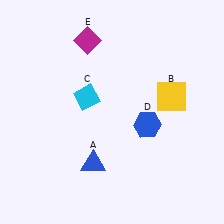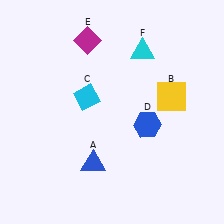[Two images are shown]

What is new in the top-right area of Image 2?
A cyan triangle (F) was added in the top-right area of Image 2.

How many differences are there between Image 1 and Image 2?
There is 1 difference between the two images.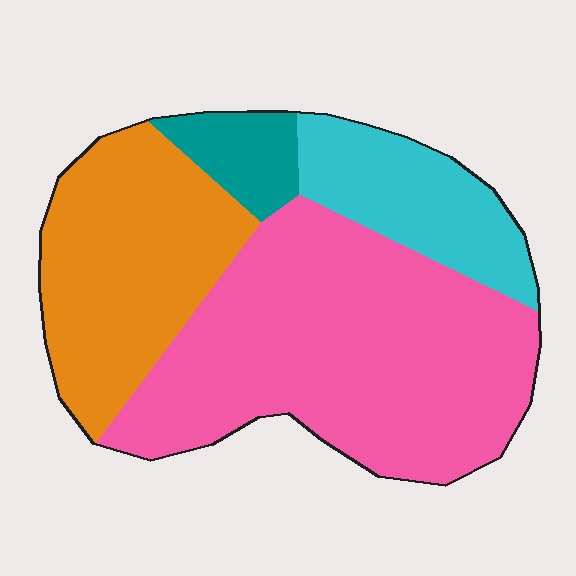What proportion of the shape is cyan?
Cyan covers 16% of the shape.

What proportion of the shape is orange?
Orange covers about 25% of the shape.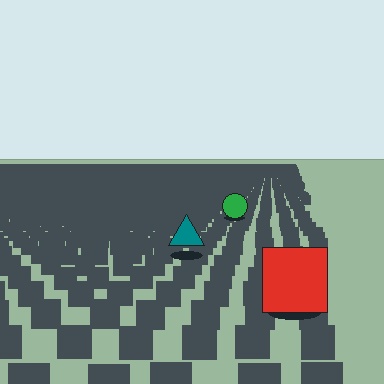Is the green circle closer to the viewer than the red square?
No. The red square is closer — you can tell from the texture gradient: the ground texture is coarser near it.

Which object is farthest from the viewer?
The green circle is farthest from the viewer. It appears smaller and the ground texture around it is denser.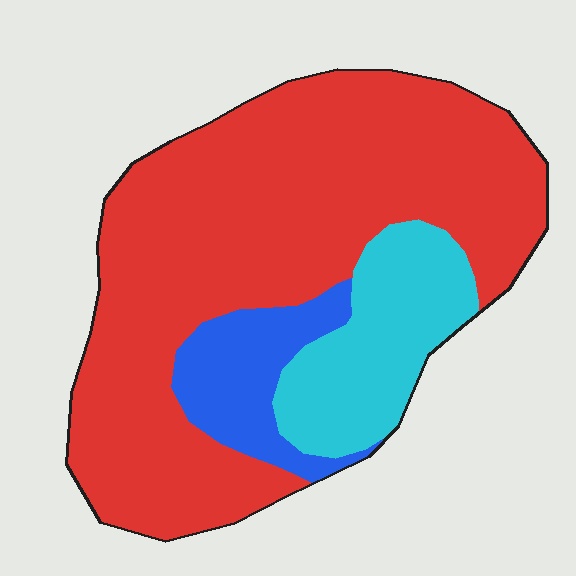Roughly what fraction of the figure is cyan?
Cyan covers about 20% of the figure.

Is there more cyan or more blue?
Cyan.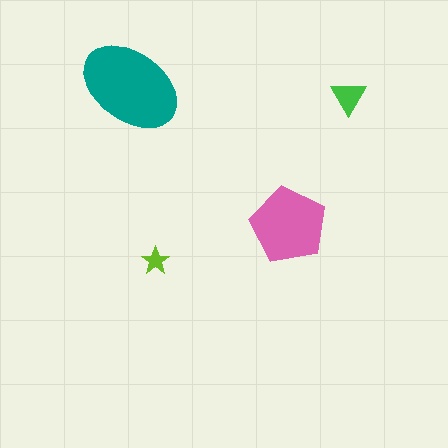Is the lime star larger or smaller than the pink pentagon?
Smaller.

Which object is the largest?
The teal ellipse.